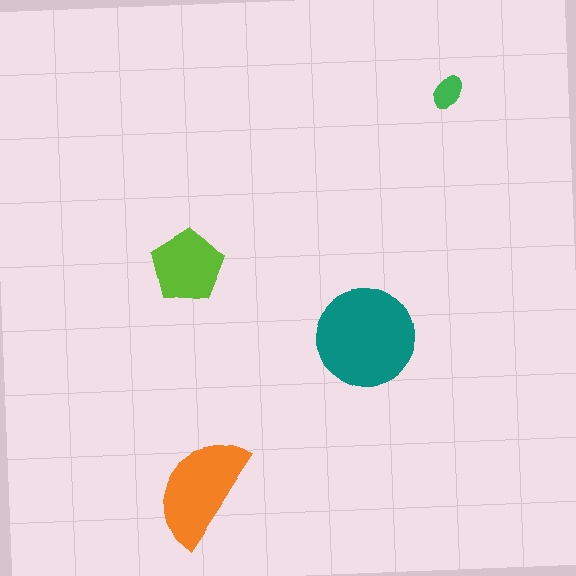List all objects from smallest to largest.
The green ellipse, the lime pentagon, the orange semicircle, the teal circle.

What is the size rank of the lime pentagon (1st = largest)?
3rd.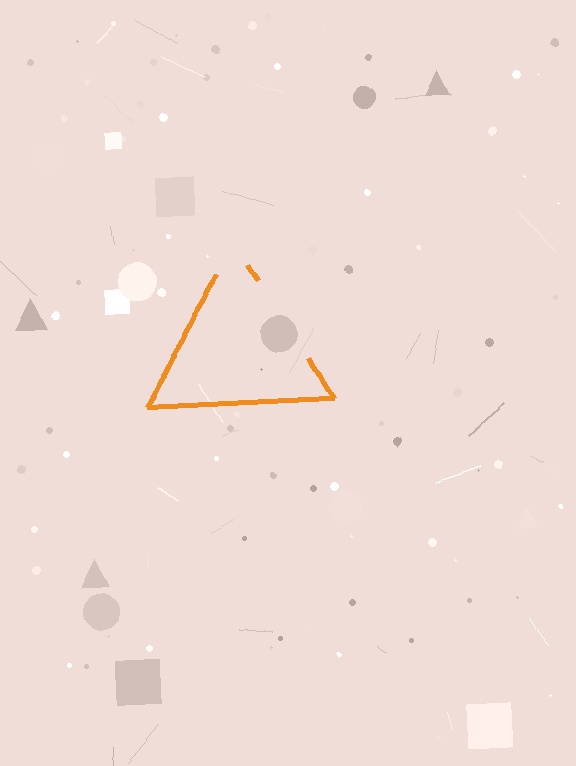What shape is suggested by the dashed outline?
The dashed outline suggests a triangle.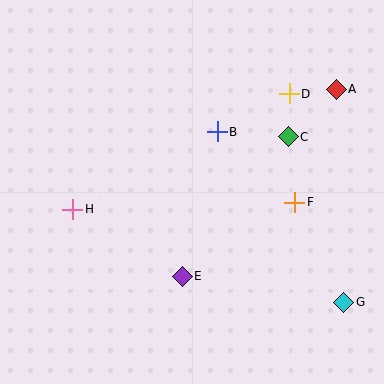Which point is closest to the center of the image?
Point B at (217, 132) is closest to the center.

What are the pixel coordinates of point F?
Point F is at (295, 202).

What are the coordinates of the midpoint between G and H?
The midpoint between G and H is at (208, 256).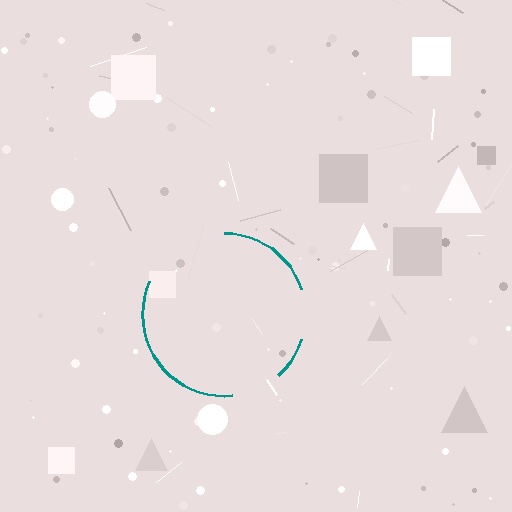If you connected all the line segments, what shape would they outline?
They would outline a circle.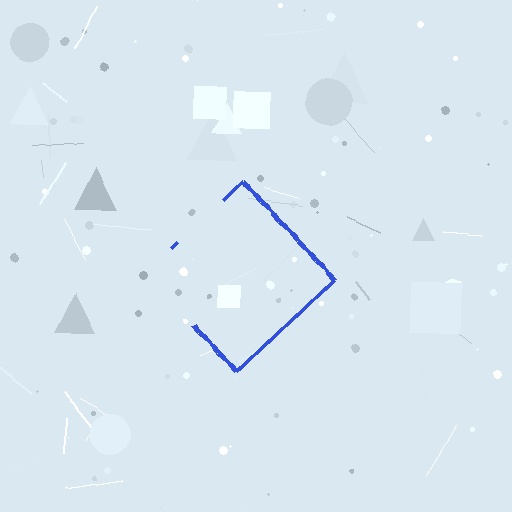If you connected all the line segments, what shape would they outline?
They would outline a diamond.